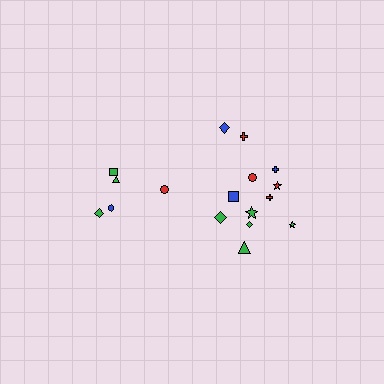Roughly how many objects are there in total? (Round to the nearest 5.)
Roughly 15 objects in total.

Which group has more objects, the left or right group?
The right group.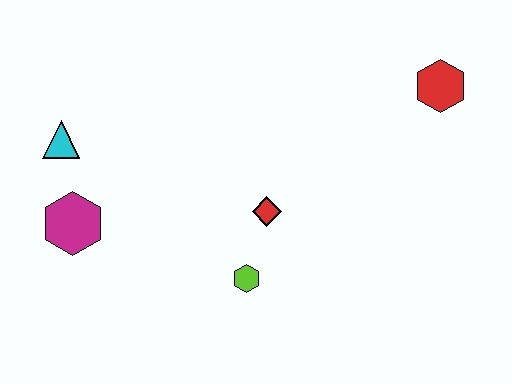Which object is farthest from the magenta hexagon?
The red hexagon is farthest from the magenta hexagon.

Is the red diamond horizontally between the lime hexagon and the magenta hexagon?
No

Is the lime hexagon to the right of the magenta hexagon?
Yes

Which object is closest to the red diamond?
The lime hexagon is closest to the red diamond.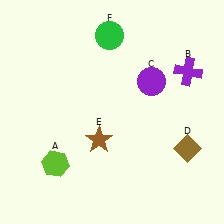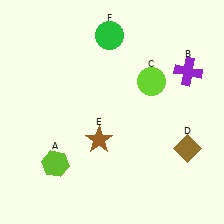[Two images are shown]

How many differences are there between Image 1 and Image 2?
There is 1 difference between the two images.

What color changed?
The circle (C) changed from purple in Image 1 to lime in Image 2.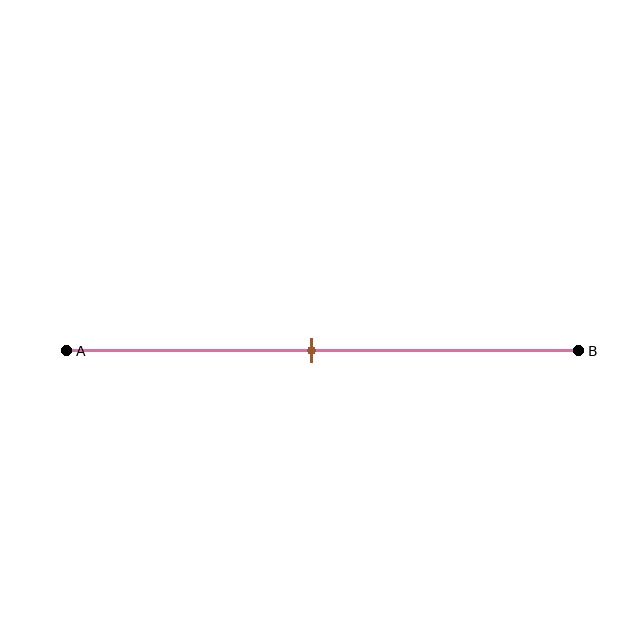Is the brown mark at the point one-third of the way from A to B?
No, the mark is at about 50% from A, not at the 33% one-third point.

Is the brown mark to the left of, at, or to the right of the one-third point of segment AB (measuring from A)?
The brown mark is to the right of the one-third point of segment AB.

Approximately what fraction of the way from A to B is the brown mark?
The brown mark is approximately 50% of the way from A to B.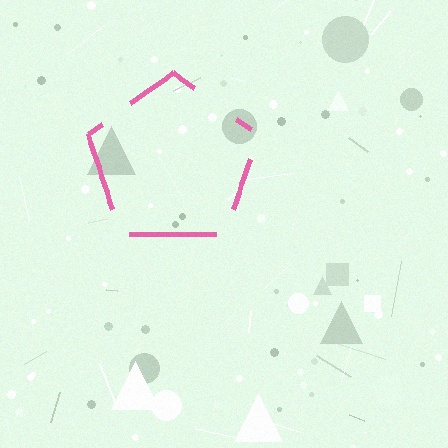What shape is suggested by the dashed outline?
The dashed outline suggests a pentagon.